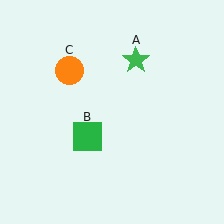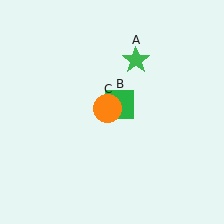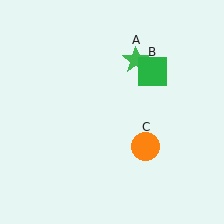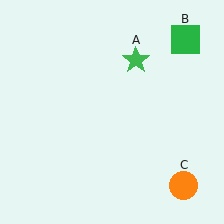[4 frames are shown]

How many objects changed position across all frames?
2 objects changed position: green square (object B), orange circle (object C).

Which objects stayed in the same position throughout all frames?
Green star (object A) remained stationary.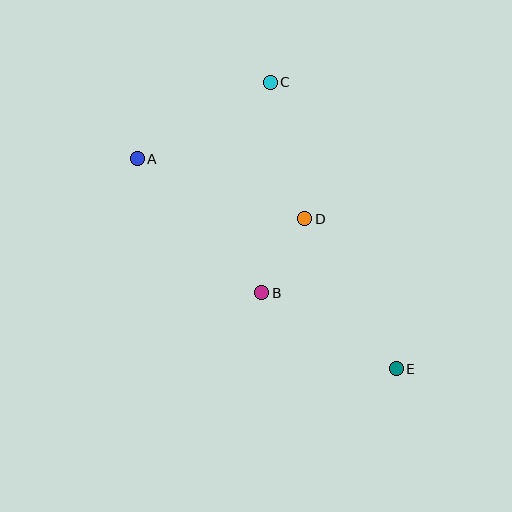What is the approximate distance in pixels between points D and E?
The distance between D and E is approximately 176 pixels.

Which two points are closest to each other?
Points B and D are closest to each other.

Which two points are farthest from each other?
Points A and E are farthest from each other.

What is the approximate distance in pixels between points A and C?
The distance between A and C is approximately 154 pixels.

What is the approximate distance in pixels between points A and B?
The distance between A and B is approximately 183 pixels.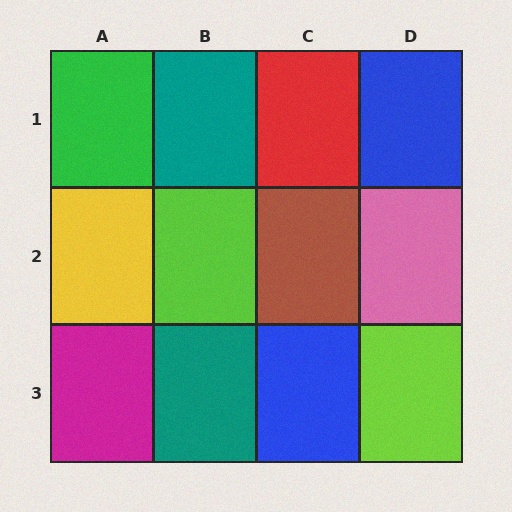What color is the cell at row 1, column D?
Blue.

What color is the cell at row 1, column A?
Green.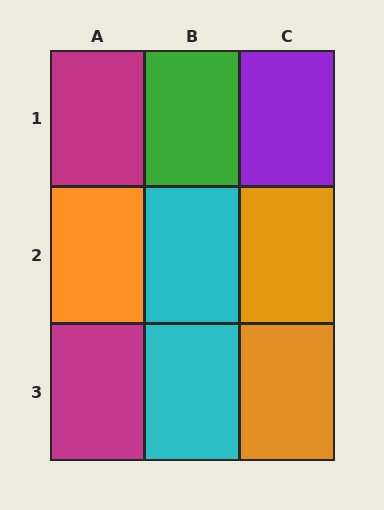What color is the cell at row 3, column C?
Orange.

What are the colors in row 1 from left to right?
Magenta, green, purple.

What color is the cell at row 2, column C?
Orange.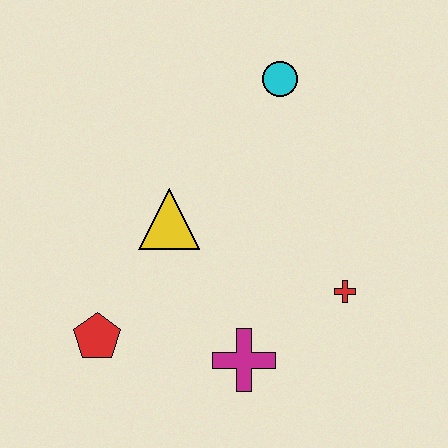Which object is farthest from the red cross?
The red pentagon is farthest from the red cross.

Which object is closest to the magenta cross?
The red cross is closest to the magenta cross.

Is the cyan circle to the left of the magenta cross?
No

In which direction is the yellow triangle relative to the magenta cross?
The yellow triangle is above the magenta cross.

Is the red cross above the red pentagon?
Yes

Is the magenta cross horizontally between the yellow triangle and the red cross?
Yes